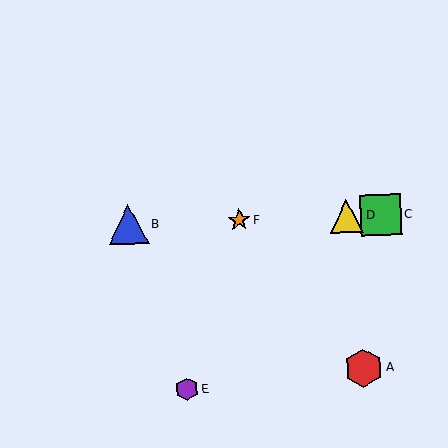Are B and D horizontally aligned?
Yes, both are at y≈224.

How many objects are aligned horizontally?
4 objects (B, C, D, F) are aligned horizontally.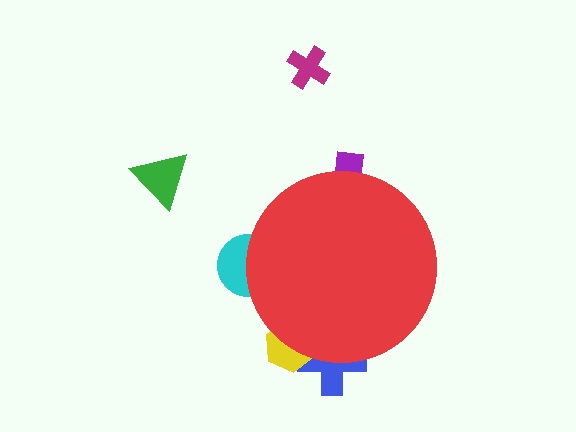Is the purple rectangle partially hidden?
Yes, the purple rectangle is partially hidden behind the red circle.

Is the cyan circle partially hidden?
Yes, the cyan circle is partially hidden behind the red circle.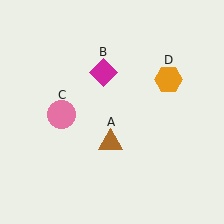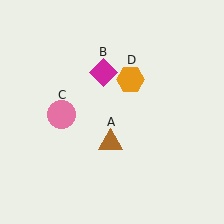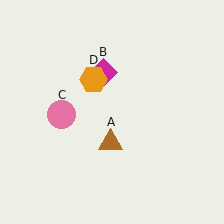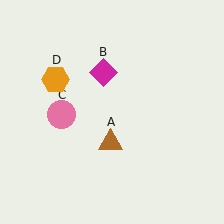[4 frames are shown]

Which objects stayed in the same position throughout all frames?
Brown triangle (object A) and magenta diamond (object B) and pink circle (object C) remained stationary.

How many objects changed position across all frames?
1 object changed position: orange hexagon (object D).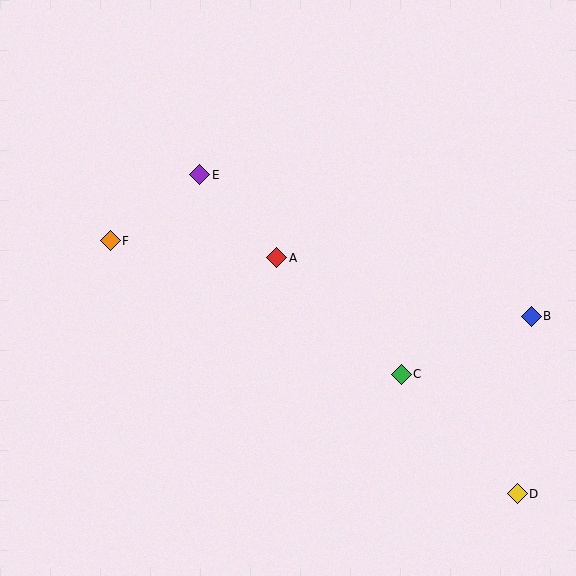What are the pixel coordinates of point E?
Point E is at (200, 175).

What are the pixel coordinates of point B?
Point B is at (531, 316).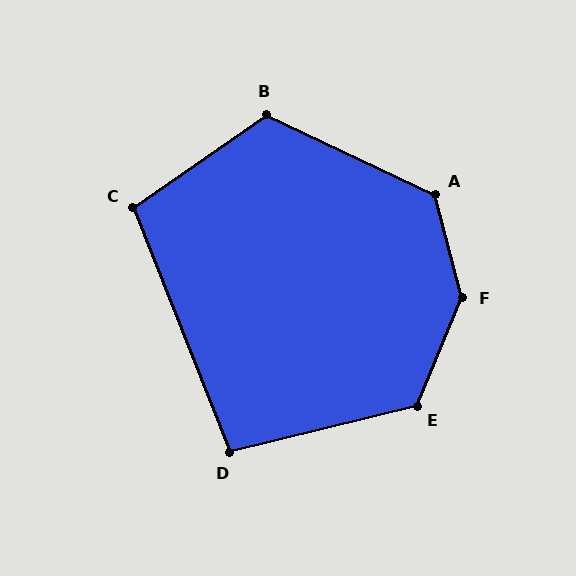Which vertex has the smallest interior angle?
D, at approximately 98 degrees.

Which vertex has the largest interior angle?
F, at approximately 143 degrees.